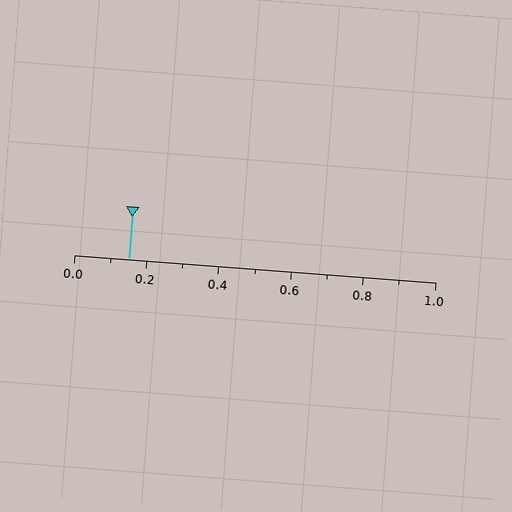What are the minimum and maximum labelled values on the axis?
The axis runs from 0.0 to 1.0.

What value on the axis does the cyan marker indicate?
The marker indicates approximately 0.15.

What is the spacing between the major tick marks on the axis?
The major ticks are spaced 0.2 apart.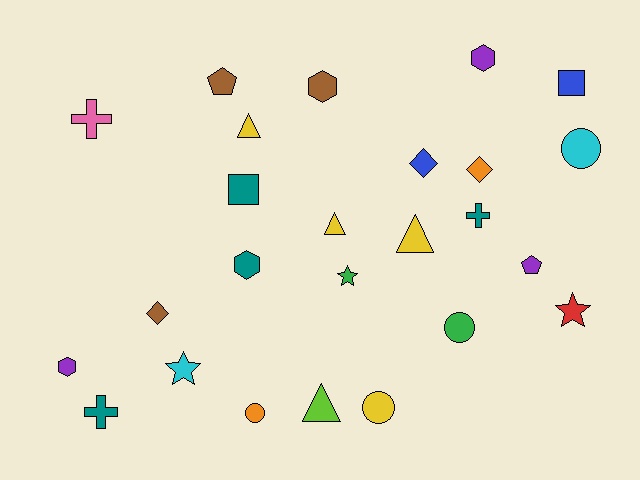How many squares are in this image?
There are 2 squares.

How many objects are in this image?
There are 25 objects.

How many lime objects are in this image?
There is 1 lime object.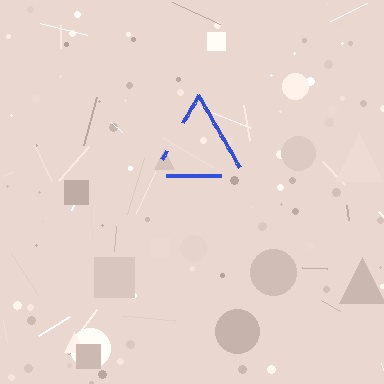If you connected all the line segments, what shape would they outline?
They would outline a triangle.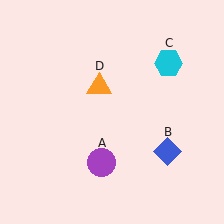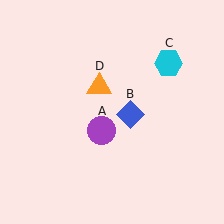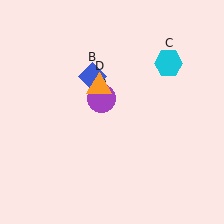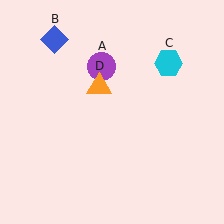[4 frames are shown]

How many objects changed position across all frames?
2 objects changed position: purple circle (object A), blue diamond (object B).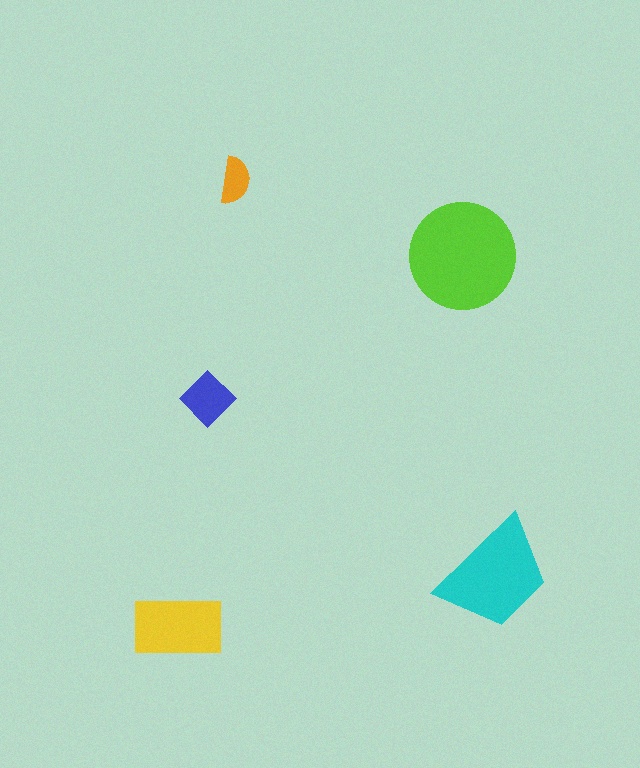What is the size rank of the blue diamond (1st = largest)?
4th.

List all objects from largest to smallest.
The lime circle, the cyan trapezoid, the yellow rectangle, the blue diamond, the orange semicircle.